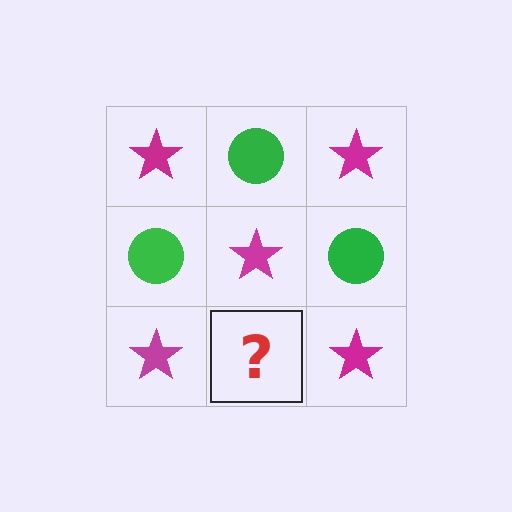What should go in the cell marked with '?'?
The missing cell should contain a green circle.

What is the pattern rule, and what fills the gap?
The rule is that it alternates magenta star and green circle in a checkerboard pattern. The gap should be filled with a green circle.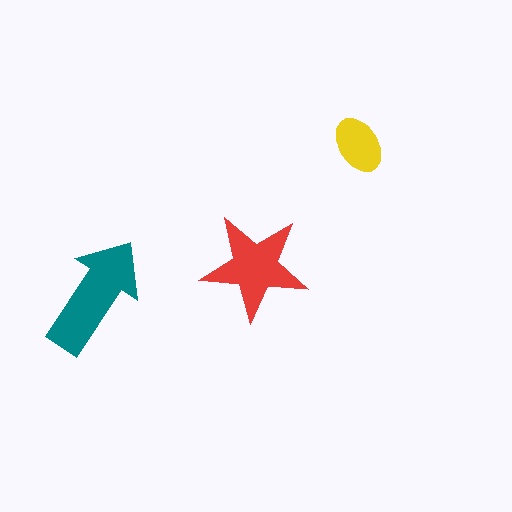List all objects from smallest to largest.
The yellow ellipse, the red star, the teal arrow.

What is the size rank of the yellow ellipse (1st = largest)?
3rd.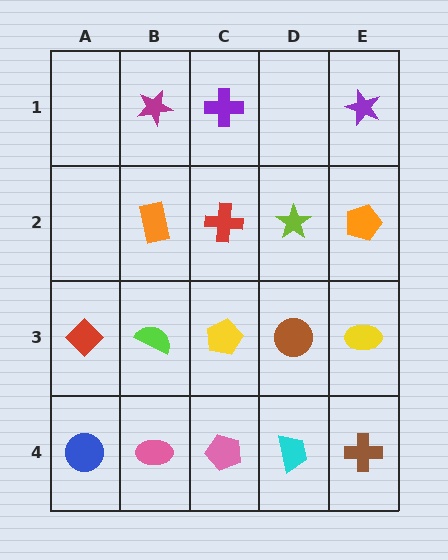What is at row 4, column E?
A brown cross.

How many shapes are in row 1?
3 shapes.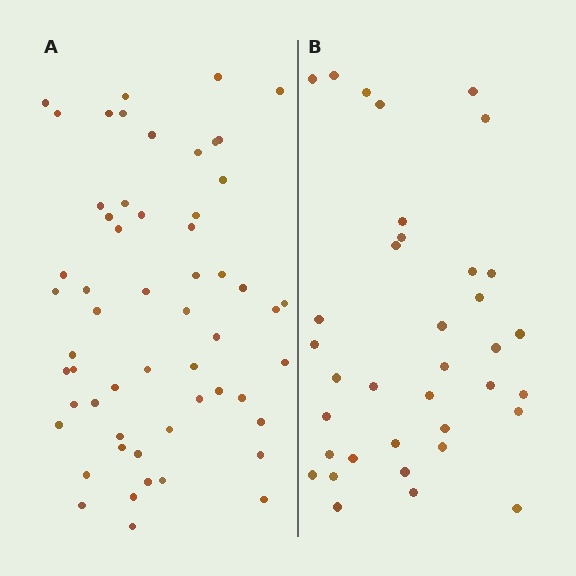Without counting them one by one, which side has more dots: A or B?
Region A (the left region) has more dots.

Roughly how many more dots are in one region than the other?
Region A has approximately 20 more dots than region B.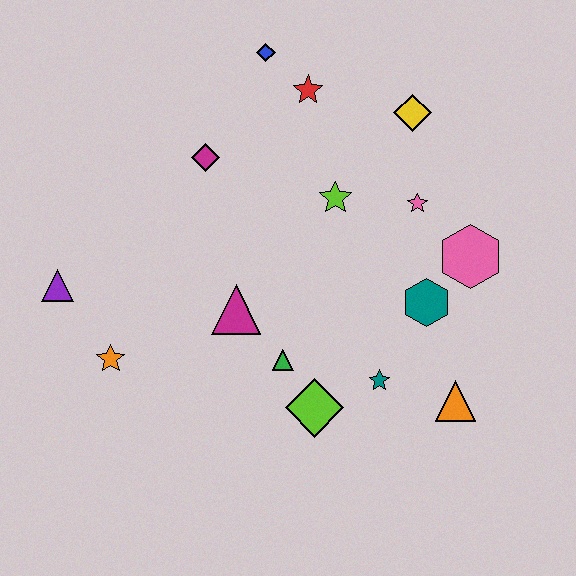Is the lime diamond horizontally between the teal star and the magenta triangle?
Yes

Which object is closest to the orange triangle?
The teal star is closest to the orange triangle.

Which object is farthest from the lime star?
The purple triangle is farthest from the lime star.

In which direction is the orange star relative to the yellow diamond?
The orange star is to the left of the yellow diamond.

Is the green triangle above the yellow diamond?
No